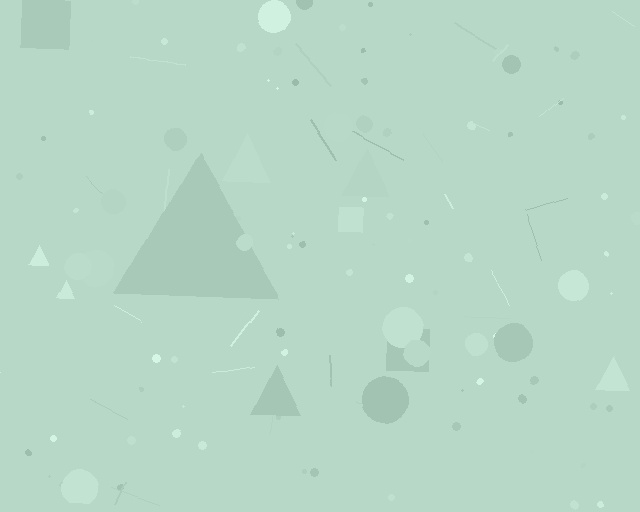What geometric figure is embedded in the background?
A triangle is embedded in the background.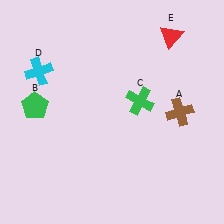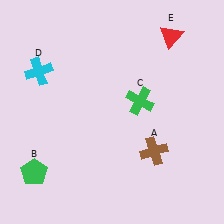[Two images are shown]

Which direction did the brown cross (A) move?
The brown cross (A) moved down.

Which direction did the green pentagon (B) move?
The green pentagon (B) moved down.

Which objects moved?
The objects that moved are: the brown cross (A), the green pentagon (B).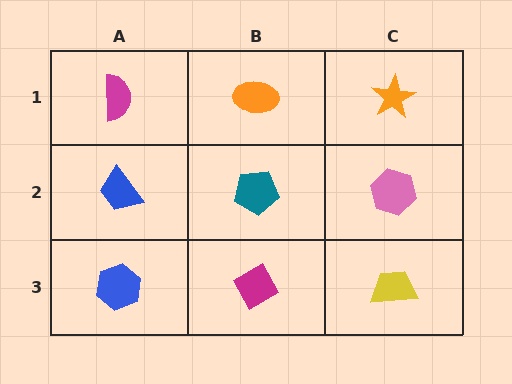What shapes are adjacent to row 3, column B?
A teal pentagon (row 2, column B), a blue hexagon (row 3, column A), a yellow trapezoid (row 3, column C).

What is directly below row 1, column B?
A teal pentagon.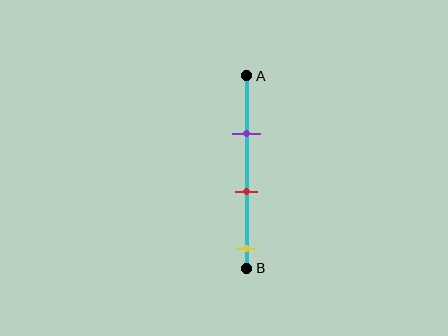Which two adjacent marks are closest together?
The purple and red marks are the closest adjacent pair.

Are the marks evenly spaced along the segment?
Yes, the marks are approximately evenly spaced.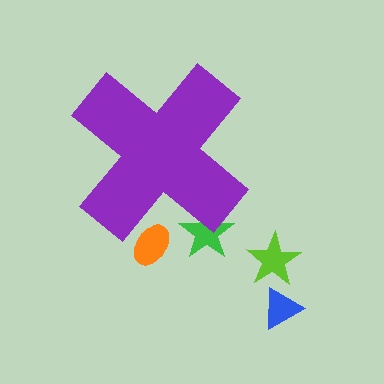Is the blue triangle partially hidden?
No, the blue triangle is fully visible.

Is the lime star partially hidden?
No, the lime star is fully visible.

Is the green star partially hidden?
Yes, the green star is partially hidden behind the purple cross.